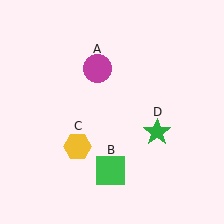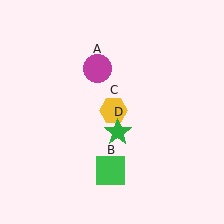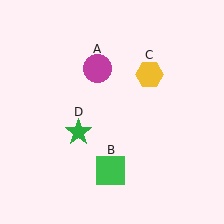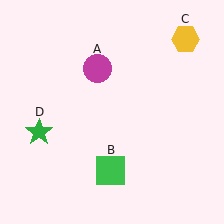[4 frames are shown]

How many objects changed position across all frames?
2 objects changed position: yellow hexagon (object C), green star (object D).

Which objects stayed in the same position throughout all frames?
Magenta circle (object A) and green square (object B) remained stationary.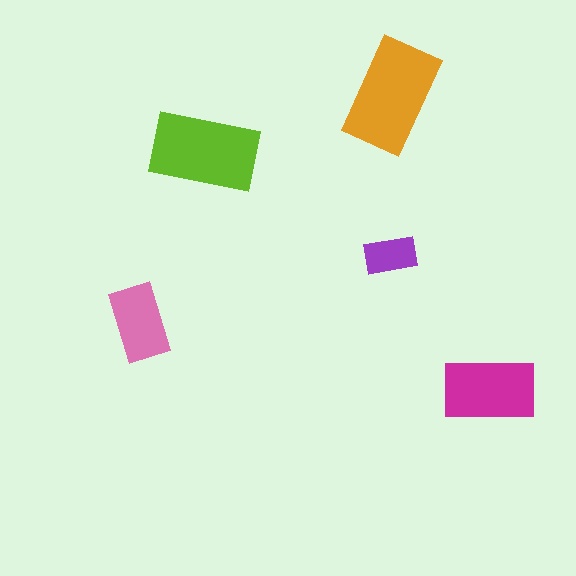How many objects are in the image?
There are 5 objects in the image.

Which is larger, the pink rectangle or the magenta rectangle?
The magenta one.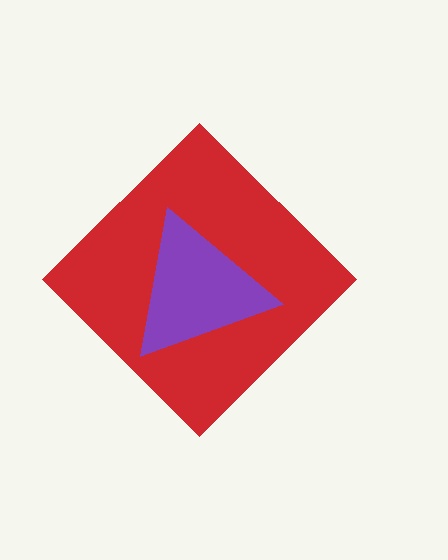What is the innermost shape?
The purple triangle.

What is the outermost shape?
The red diamond.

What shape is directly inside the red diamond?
The purple triangle.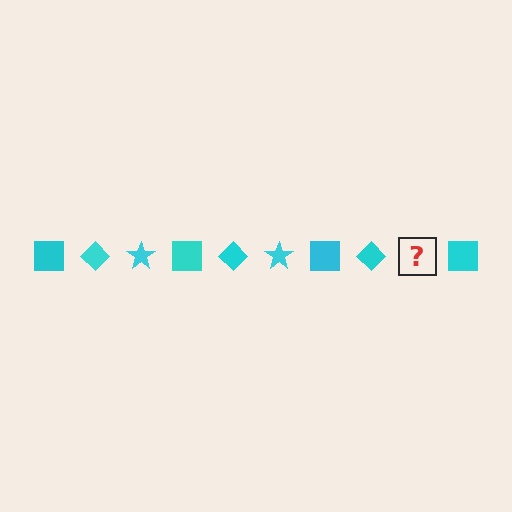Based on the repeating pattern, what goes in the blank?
The blank should be a cyan star.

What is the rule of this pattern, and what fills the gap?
The rule is that the pattern cycles through square, diamond, star shapes in cyan. The gap should be filled with a cyan star.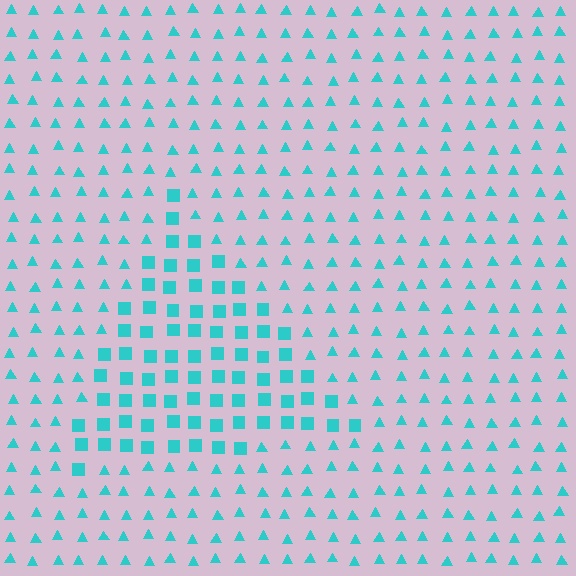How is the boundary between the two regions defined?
The boundary is defined by a change in element shape: squares inside vs. triangles outside. All elements share the same color and spacing.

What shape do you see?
I see a triangle.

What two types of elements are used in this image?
The image uses squares inside the triangle region and triangles outside it.